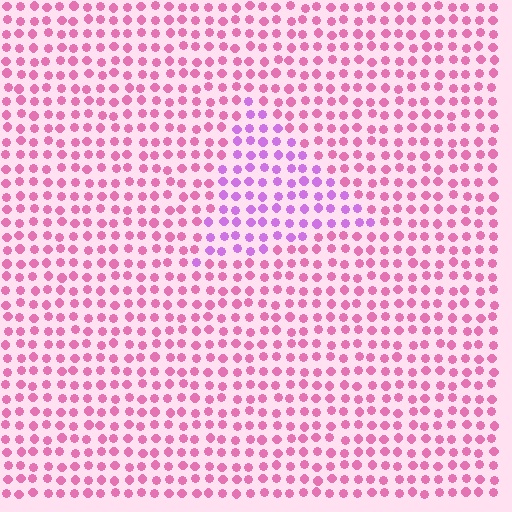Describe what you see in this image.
The image is filled with small pink elements in a uniform arrangement. A triangle-shaped region is visible where the elements are tinted to a slightly different hue, forming a subtle color boundary.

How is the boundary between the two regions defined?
The boundary is defined purely by a slight shift in hue (about 37 degrees). Spacing, size, and orientation are identical on both sides.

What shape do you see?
I see a triangle.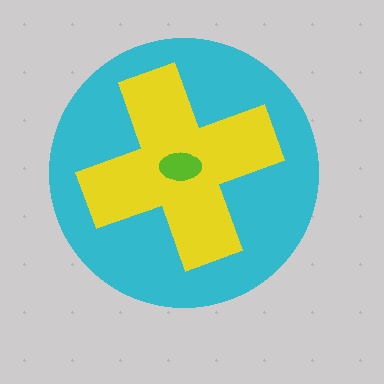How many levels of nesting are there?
3.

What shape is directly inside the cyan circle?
The yellow cross.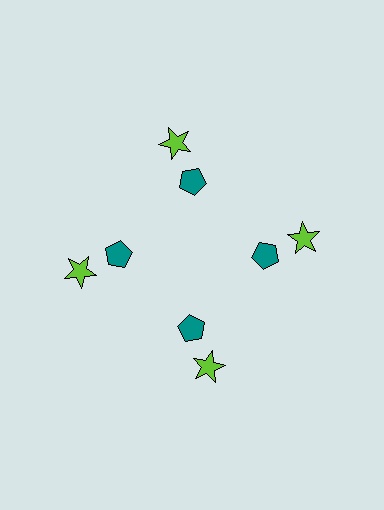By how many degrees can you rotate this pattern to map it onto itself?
The pattern maps onto itself every 90 degrees of rotation.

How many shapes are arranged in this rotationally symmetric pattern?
There are 8 shapes, arranged in 4 groups of 2.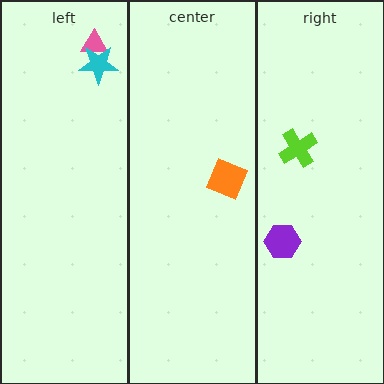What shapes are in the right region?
The lime cross, the purple hexagon.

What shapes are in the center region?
The orange square.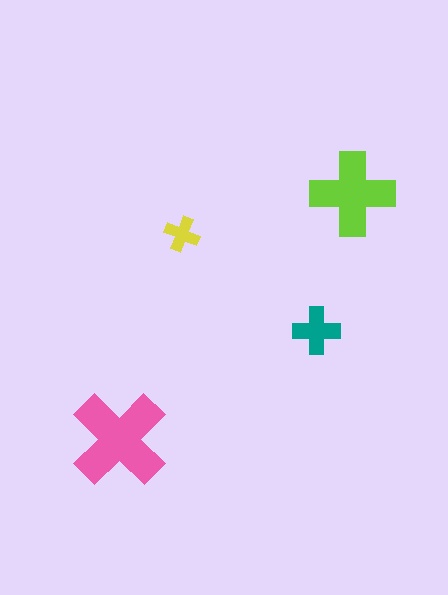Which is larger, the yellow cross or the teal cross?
The teal one.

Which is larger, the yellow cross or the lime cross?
The lime one.